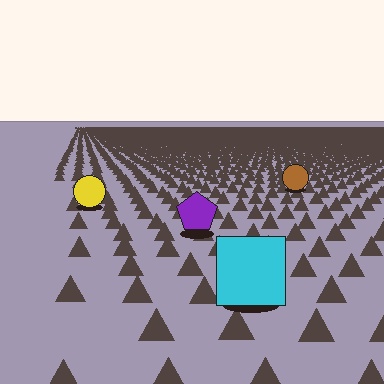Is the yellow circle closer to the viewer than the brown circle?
Yes. The yellow circle is closer — you can tell from the texture gradient: the ground texture is coarser near it.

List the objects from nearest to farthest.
From nearest to farthest: the cyan square, the purple pentagon, the yellow circle, the brown circle.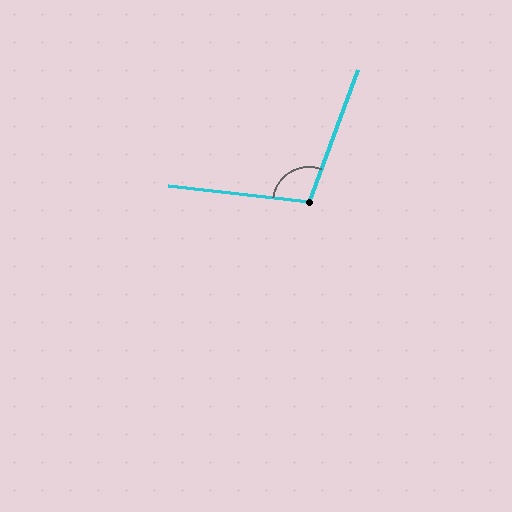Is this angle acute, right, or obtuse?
It is obtuse.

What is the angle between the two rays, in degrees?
Approximately 104 degrees.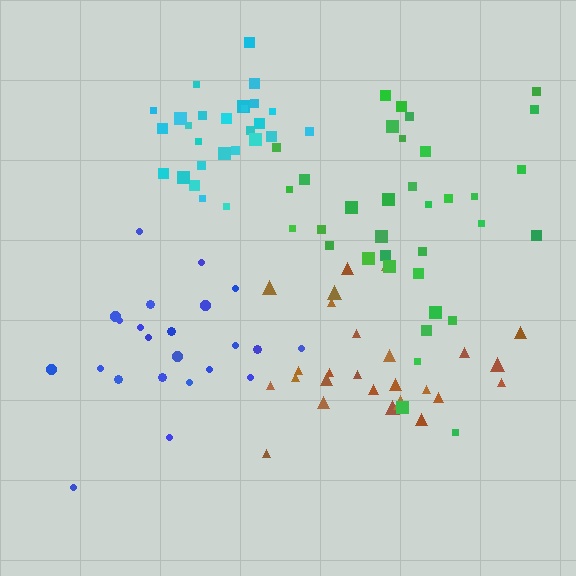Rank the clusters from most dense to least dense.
cyan, brown, green, blue.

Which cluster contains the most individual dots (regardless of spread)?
Green (35).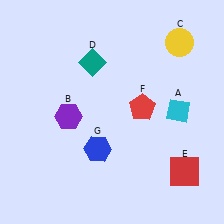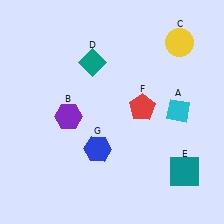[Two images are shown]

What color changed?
The square (E) changed from red in Image 1 to teal in Image 2.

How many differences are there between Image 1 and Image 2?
There is 1 difference between the two images.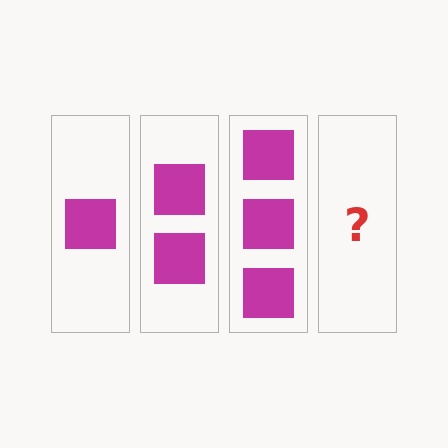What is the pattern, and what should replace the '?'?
The pattern is that each step adds one more square. The '?' should be 4 squares.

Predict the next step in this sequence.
The next step is 4 squares.